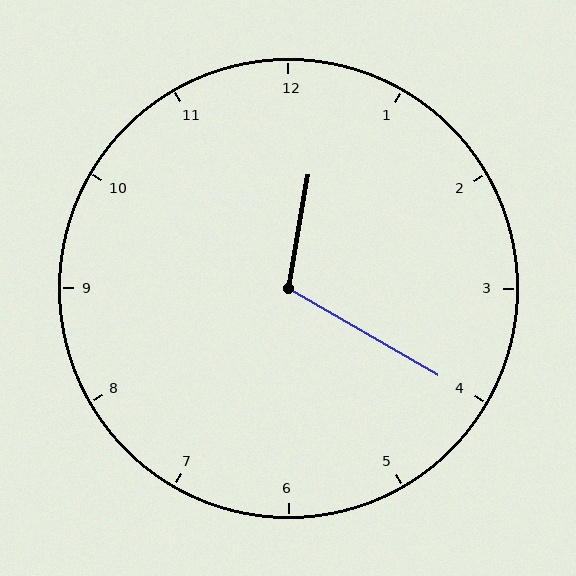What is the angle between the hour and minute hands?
Approximately 110 degrees.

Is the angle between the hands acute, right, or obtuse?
It is obtuse.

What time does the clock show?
12:20.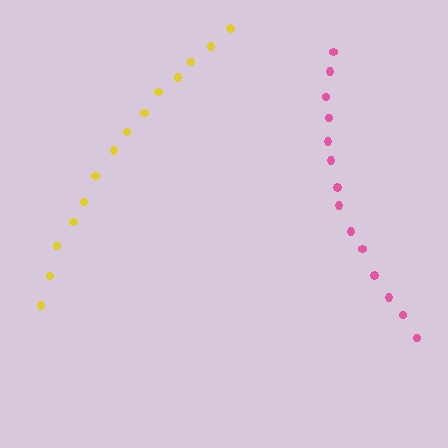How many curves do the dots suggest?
There are 2 distinct paths.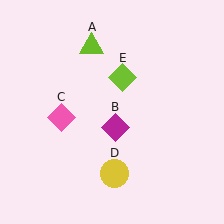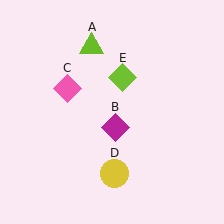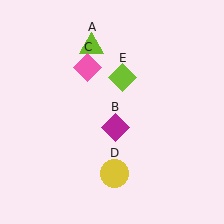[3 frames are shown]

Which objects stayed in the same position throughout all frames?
Lime triangle (object A) and magenta diamond (object B) and yellow circle (object D) and lime diamond (object E) remained stationary.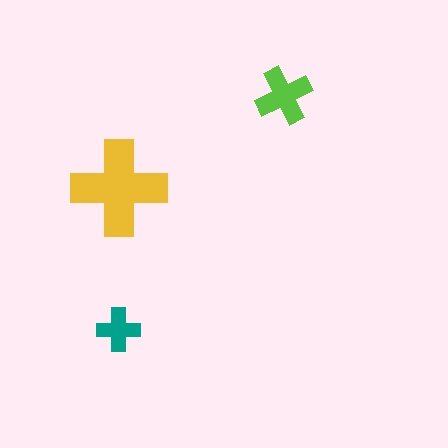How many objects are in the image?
There are 3 objects in the image.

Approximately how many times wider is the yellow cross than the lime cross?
About 1.5 times wider.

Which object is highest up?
The lime cross is topmost.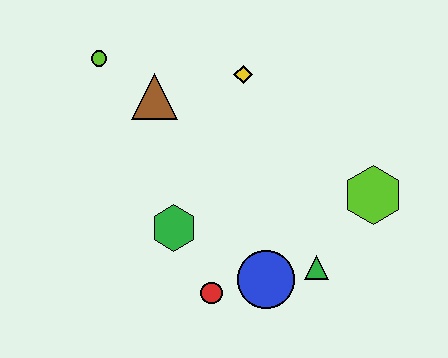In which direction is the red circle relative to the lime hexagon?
The red circle is to the left of the lime hexagon.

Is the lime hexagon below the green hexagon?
No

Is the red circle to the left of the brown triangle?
No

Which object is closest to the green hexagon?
The red circle is closest to the green hexagon.